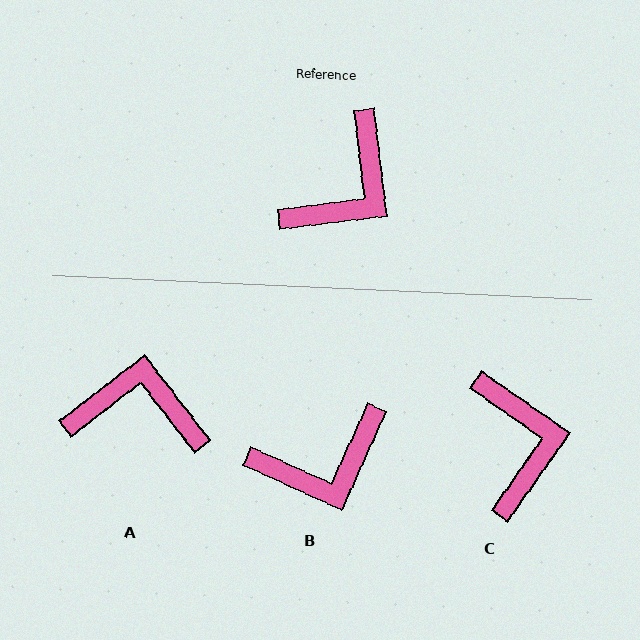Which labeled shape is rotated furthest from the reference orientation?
A, about 120 degrees away.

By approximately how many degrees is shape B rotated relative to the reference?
Approximately 32 degrees clockwise.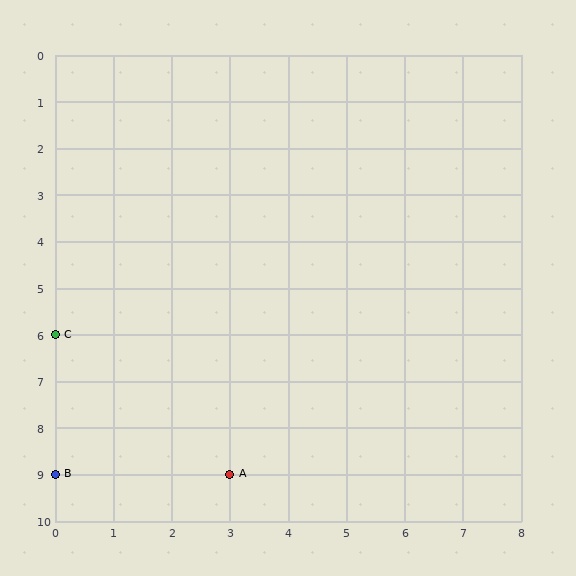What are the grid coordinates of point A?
Point A is at grid coordinates (3, 9).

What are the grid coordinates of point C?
Point C is at grid coordinates (0, 6).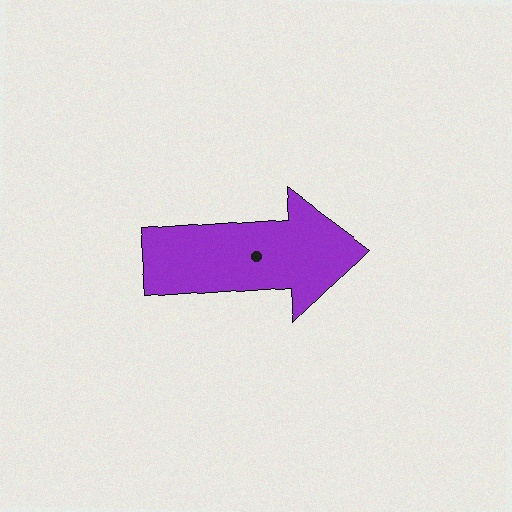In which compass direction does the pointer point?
East.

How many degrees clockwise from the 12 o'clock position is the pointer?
Approximately 86 degrees.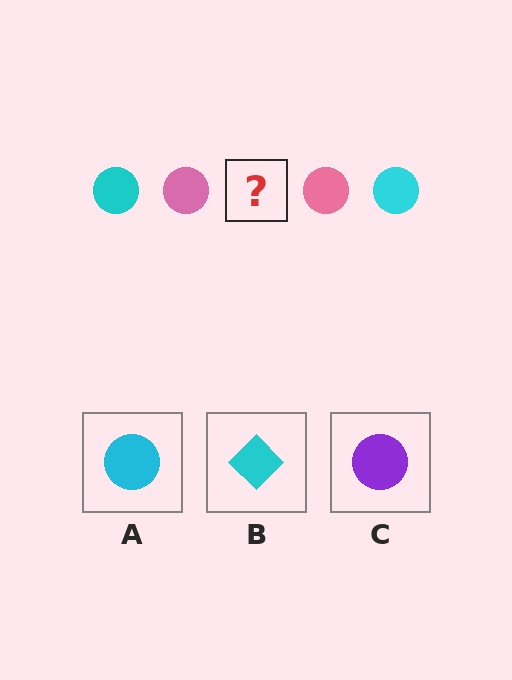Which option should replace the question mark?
Option A.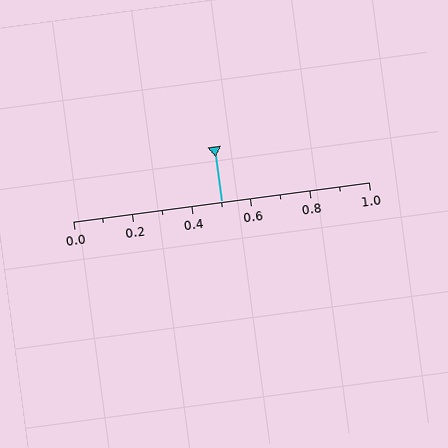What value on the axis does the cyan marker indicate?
The marker indicates approximately 0.5.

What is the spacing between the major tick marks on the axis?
The major ticks are spaced 0.2 apart.